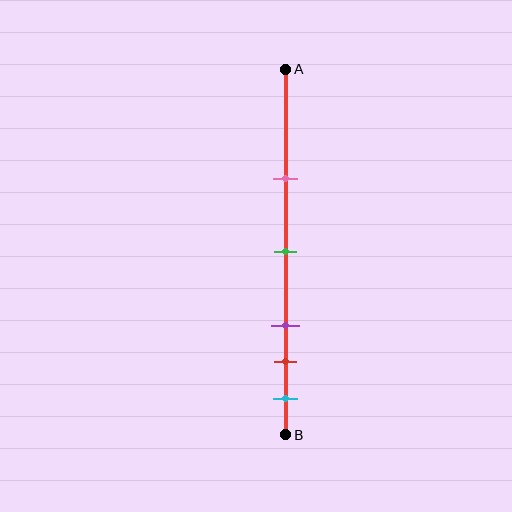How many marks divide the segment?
There are 5 marks dividing the segment.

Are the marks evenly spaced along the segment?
No, the marks are not evenly spaced.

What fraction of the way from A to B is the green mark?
The green mark is approximately 50% (0.5) of the way from A to B.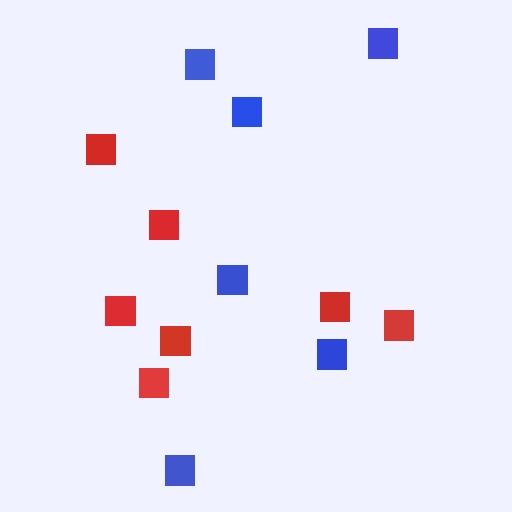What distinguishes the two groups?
There are 2 groups: one group of blue squares (6) and one group of red squares (7).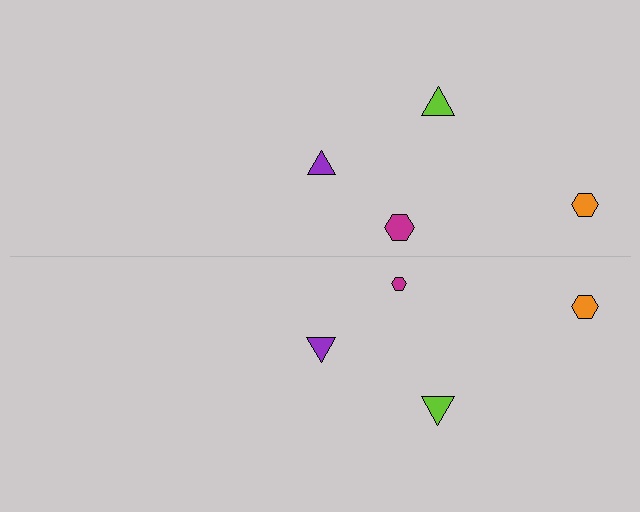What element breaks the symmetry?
The magenta hexagon on the bottom side has a different size than its mirror counterpart.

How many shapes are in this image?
There are 8 shapes in this image.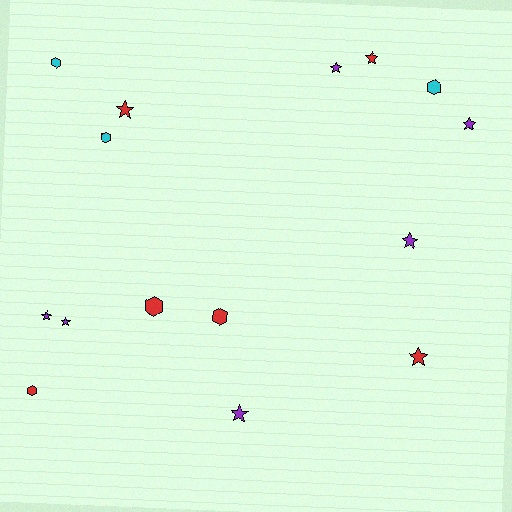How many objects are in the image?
There are 15 objects.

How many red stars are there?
There are 3 red stars.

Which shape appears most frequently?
Star, with 9 objects.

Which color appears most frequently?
Purple, with 6 objects.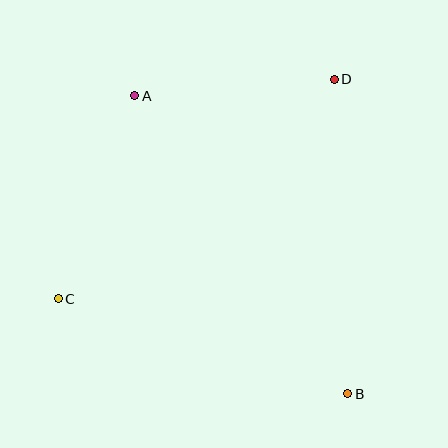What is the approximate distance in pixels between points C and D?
The distance between C and D is approximately 353 pixels.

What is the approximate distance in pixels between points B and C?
The distance between B and C is approximately 305 pixels.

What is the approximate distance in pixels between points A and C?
The distance between A and C is approximately 217 pixels.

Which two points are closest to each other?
Points A and D are closest to each other.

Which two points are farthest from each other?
Points A and B are farthest from each other.